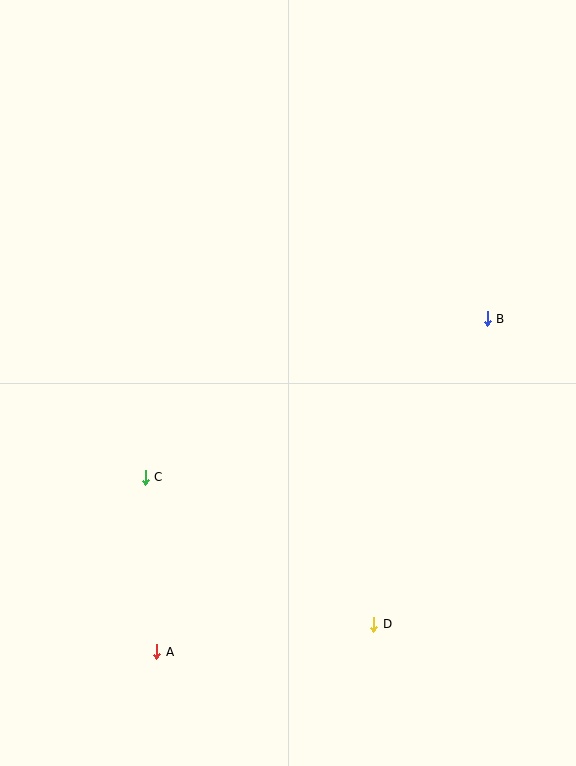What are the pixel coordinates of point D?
Point D is at (374, 624).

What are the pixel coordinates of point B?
Point B is at (487, 319).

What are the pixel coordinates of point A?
Point A is at (157, 652).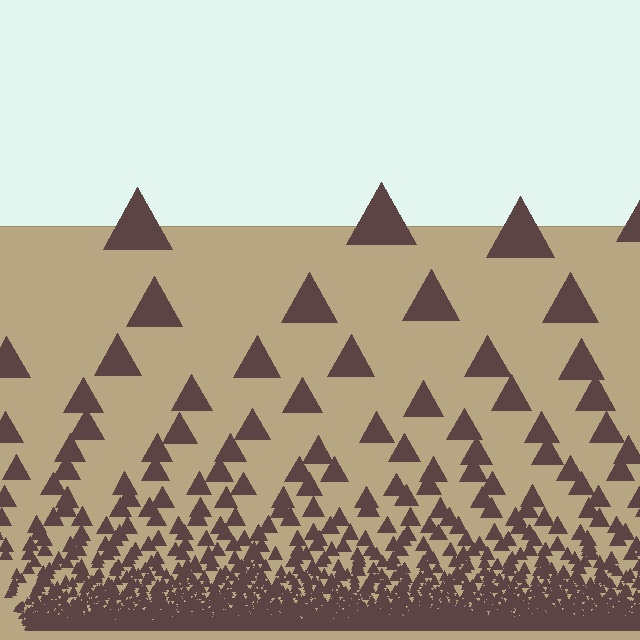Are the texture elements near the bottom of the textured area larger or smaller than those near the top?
Smaller. The gradient is inverted — elements near the bottom are smaller and denser.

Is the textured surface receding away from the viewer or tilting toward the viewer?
The surface appears to tilt toward the viewer. Texture elements get larger and sparser toward the top.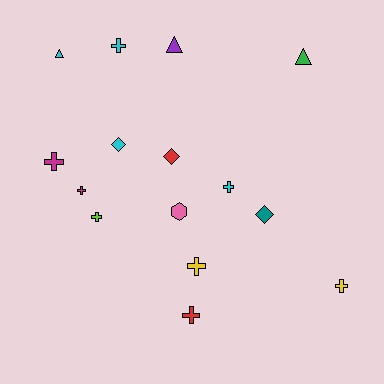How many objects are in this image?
There are 15 objects.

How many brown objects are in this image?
There are no brown objects.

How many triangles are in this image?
There are 3 triangles.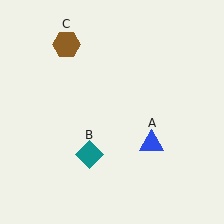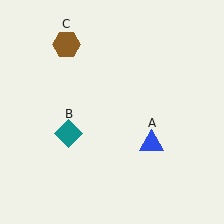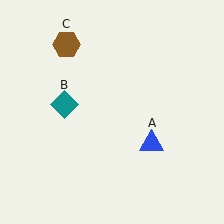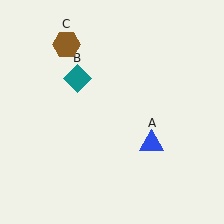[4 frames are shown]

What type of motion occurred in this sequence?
The teal diamond (object B) rotated clockwise around the center of the scene.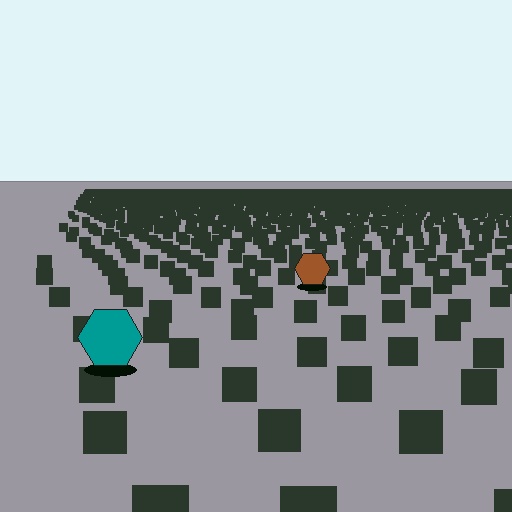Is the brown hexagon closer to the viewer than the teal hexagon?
No. The teal hexagon is closer — you can tell from the texture gradient: the ground texture is coarser near it.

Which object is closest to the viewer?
The teal hexagon is closest. The texture marks near it are larger and more spread out.